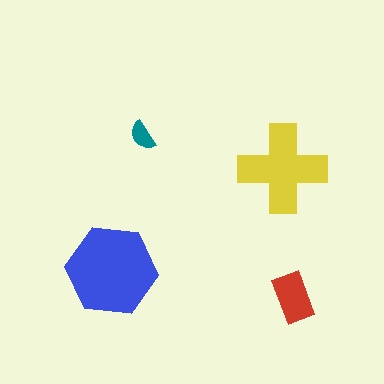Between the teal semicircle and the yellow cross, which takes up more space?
The yellow cross.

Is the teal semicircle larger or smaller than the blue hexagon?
Smaller.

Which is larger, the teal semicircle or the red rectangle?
The red rectangle.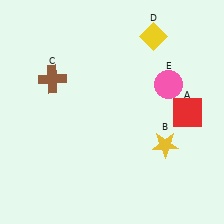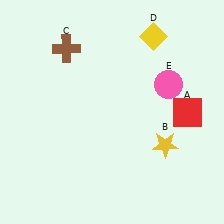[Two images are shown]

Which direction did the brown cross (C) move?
The brown cross (C) moved up.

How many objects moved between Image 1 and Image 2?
1 object moved between the two images.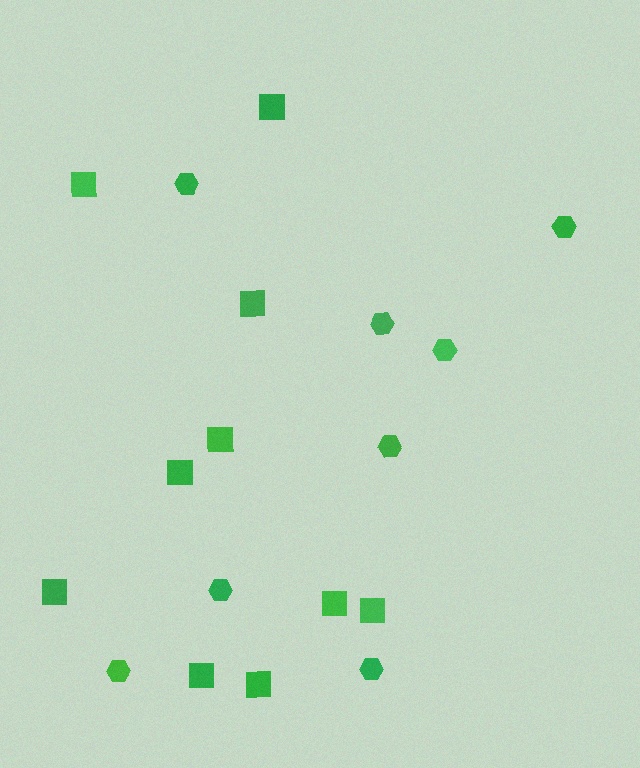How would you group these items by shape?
There are 2 groups: one group of squares (10) and one group of hexagons (8).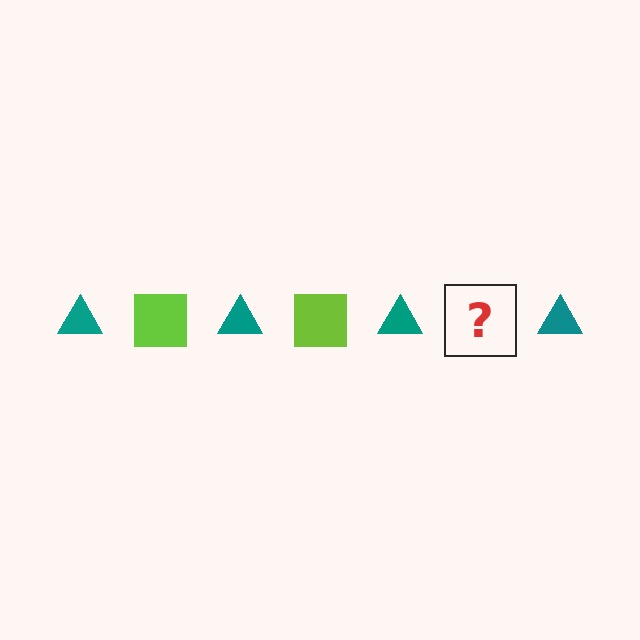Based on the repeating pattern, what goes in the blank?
The blank should be a lime square.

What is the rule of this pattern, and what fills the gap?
The rule is that the pattern alternates between teal triangle and lime square. The gap should be filled with a lime square.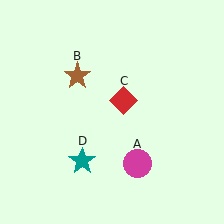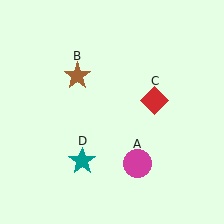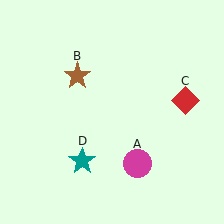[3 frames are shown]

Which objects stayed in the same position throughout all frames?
Magenta circle (object A) and brown star (object B) and teal star (object D) remained stationary.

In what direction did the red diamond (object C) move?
The red diamond (object C) moved right.